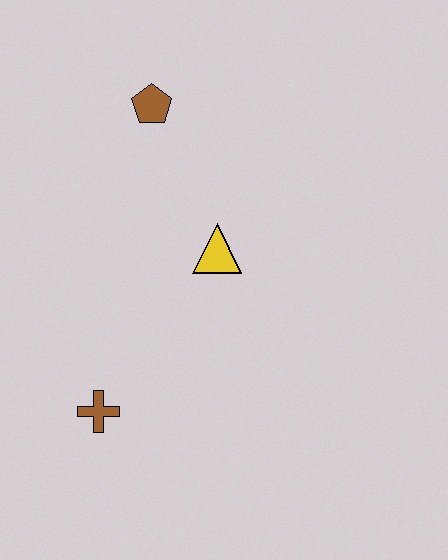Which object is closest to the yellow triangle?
The brown pentagon is closest to the yellow triangle.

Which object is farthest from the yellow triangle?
The brown cross is farthest from the yellow triangle.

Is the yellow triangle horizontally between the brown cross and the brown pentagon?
No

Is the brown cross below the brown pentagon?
Yes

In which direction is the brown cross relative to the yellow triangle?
The brown cross is below the yellow triangle.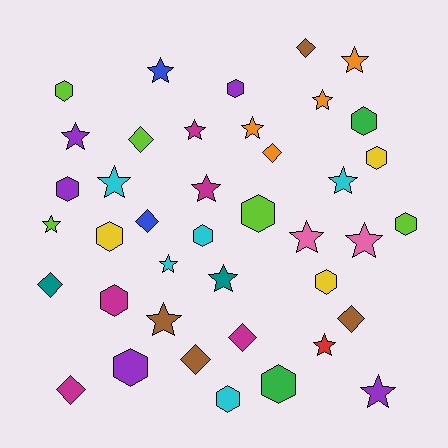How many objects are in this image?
There are 40 objects.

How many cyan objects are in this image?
There are 5 cyan objects.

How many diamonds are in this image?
There are 9 diamonds.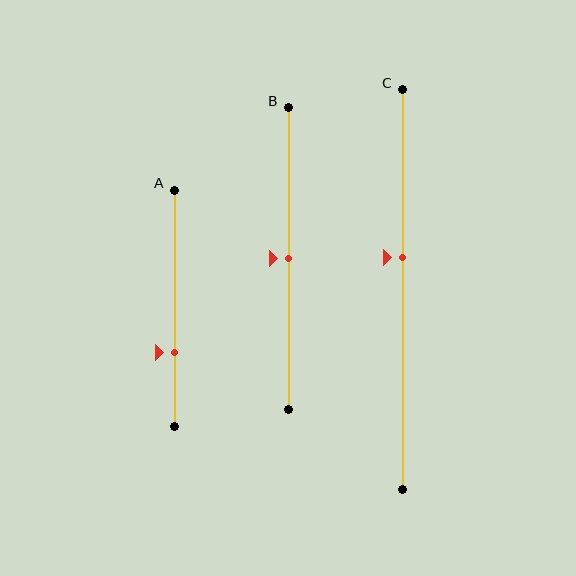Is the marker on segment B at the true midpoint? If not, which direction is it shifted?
Yes, the marker on segment B is at the true midpoint.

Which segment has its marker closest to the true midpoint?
Segment B has its marker closest to the true midpoint.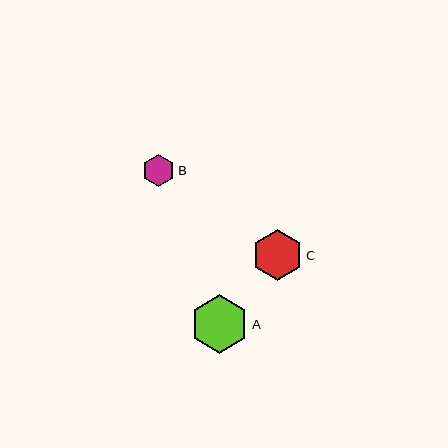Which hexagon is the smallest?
Hexagon B is the smallest with a size of approximately 32 pixels.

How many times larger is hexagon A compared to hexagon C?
Hexagon A is approximately 1.2 times the size of hexagon C.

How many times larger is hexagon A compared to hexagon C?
Hexagon A is approximately 1.2 times the size of hexagon C.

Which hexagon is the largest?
Hexagon A is the largest with a size of approximately 58 pixels.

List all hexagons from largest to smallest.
From largest to smallest: A, C, B.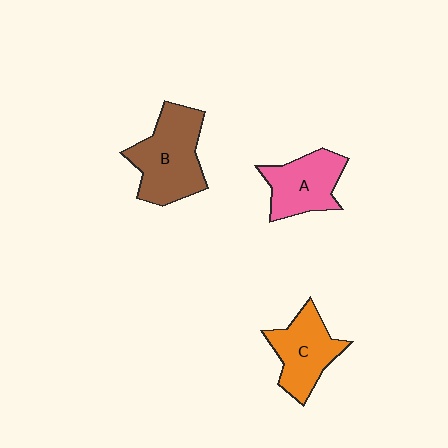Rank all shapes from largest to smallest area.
From largest to smallest: B (brown), C (orange), A (pink).